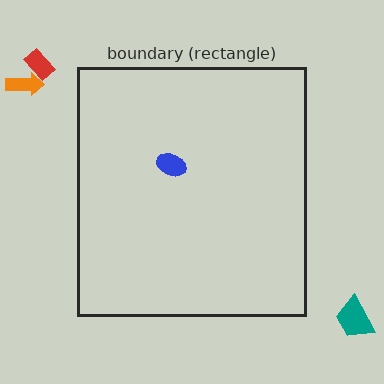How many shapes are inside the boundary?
1 inside, 3 outside.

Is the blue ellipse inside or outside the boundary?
Inside.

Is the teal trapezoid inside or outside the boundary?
Outside.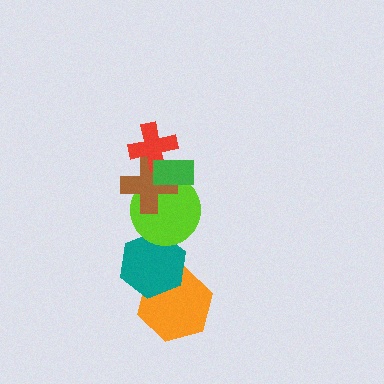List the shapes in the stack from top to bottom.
From top to bottom: the green rectangle, the red cross, the brown cross, the lime circle, the teal hexagon, the orange hexagon.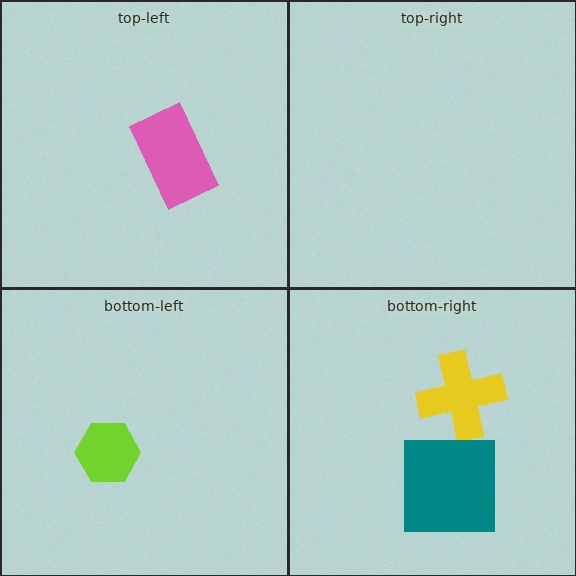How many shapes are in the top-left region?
1.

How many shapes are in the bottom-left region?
1.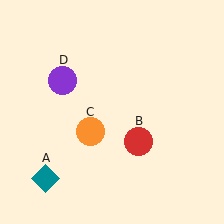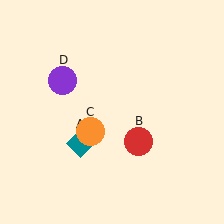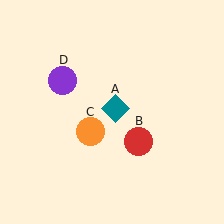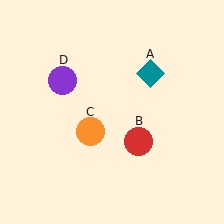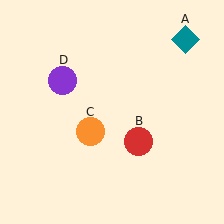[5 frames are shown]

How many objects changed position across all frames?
1 object changed position: teal diamond (object A).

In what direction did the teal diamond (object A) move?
The teal diamond (object A) moved up and to the right.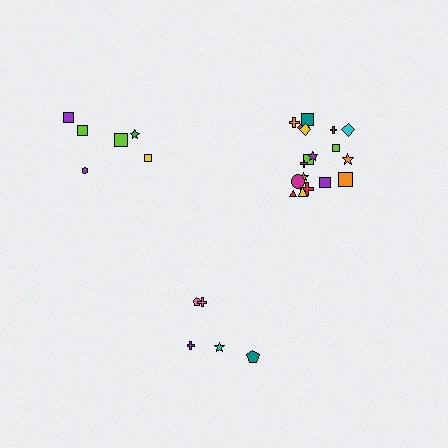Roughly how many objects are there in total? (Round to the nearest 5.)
Roughly 30 objects in total.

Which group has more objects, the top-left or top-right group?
The top-right group.